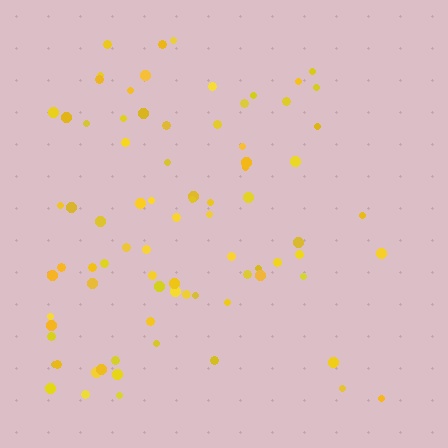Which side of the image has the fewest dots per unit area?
The right.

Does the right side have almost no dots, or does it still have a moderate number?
Still a moderate number, just noticeably fewer than the left.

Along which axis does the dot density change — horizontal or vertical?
Horizontal.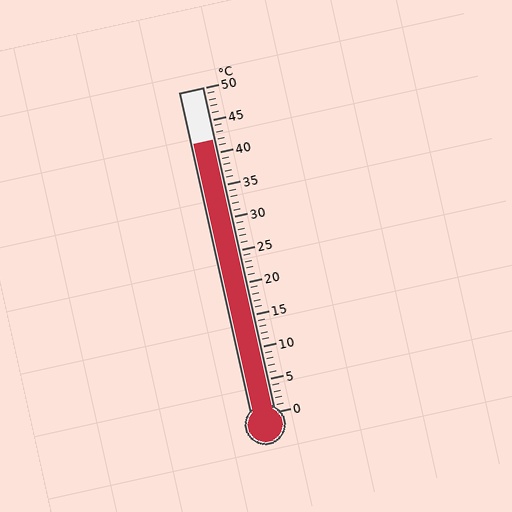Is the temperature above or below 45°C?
The temperature is below 45°C.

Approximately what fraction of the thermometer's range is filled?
The thermometer is filled to approximately 85% of its range.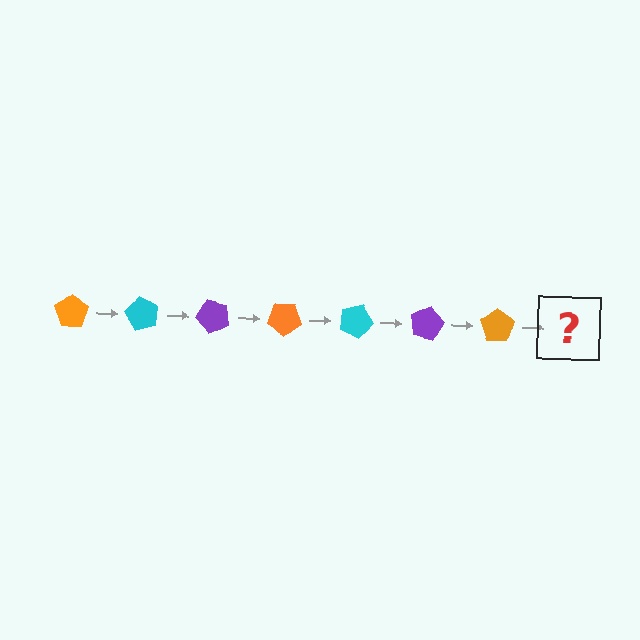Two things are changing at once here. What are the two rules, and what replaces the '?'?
The two rules are that it rotates 60 degrees each step and the color cycles through orange, cyan, and purple. The '?' should be a cyan pentagon, rotated 420 degrees from the start.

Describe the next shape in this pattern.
It should be a cyan pentagon, rotated 420 degrees from the start.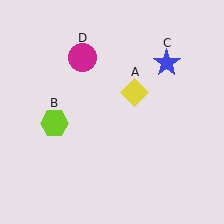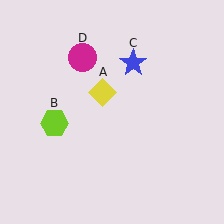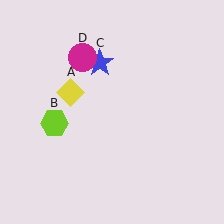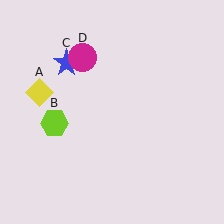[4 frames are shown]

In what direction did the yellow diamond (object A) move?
The yellow diamond (object A) moved left.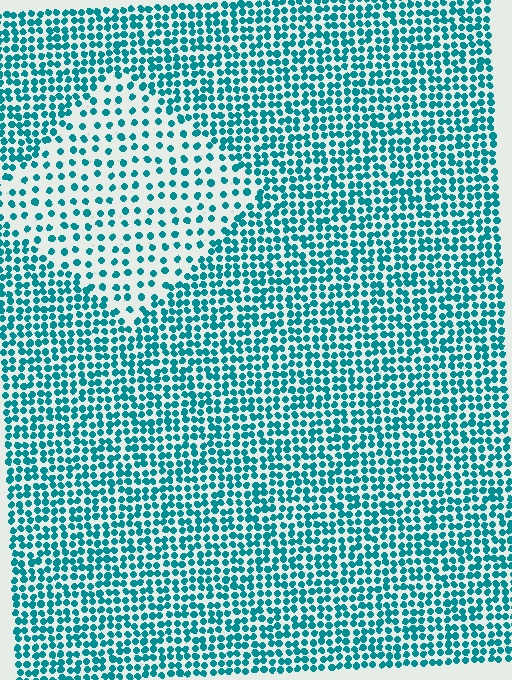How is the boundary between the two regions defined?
The boundary is defined by a change in element density (approximately 2.2x ratio). All elements are the same color, size, and shape.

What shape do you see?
I see a diamond.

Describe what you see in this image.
The image contains small teal elements arranged at two different densities. A diamond-shaped region is visible where the elements are less densely packed than the surrounding area.